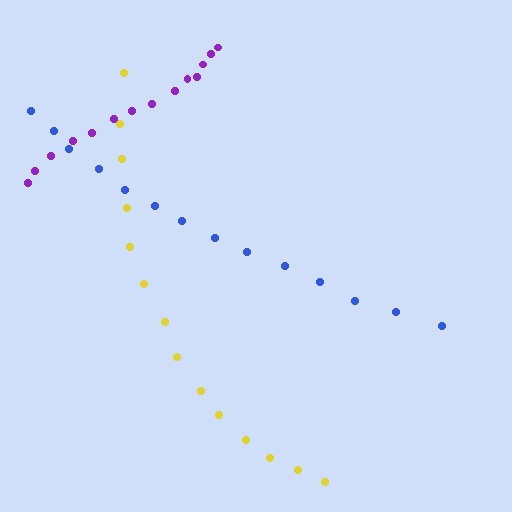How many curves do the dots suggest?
There are 3 distinct paths.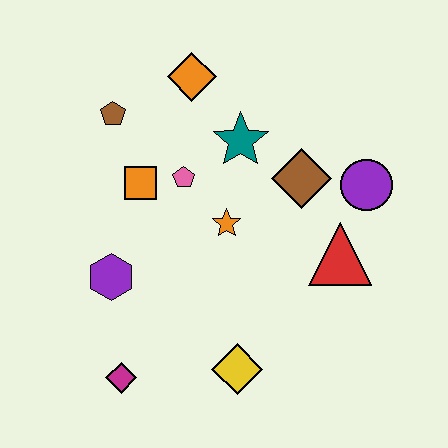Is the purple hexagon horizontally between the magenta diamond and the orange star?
No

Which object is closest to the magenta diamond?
The purple hexagon is closest to the magenta diamond.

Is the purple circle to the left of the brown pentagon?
No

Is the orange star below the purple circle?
Yes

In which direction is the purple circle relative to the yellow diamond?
The purple circle is above the yellow diamond.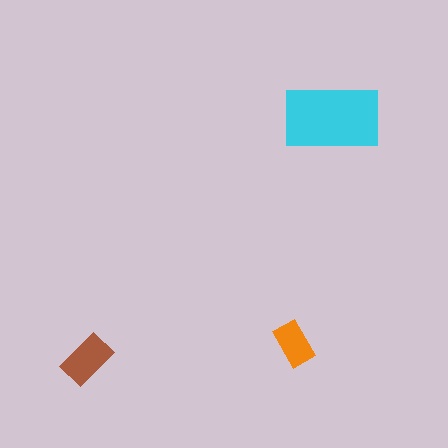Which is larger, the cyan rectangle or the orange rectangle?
The cyan one.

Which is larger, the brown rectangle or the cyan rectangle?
The cyan one.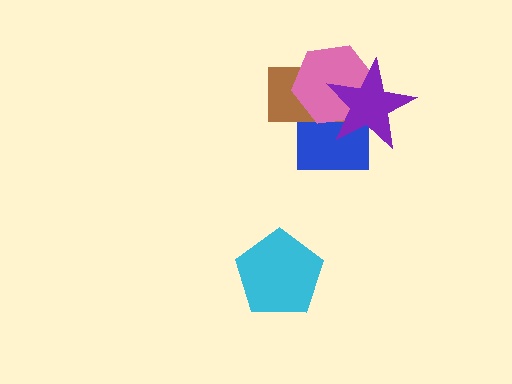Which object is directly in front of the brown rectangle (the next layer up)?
The pink hexagon is directly in front of the brown rectangle.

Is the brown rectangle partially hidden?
Yes, it is partially covered by another shape.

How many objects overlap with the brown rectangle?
3 objects overlap with the brown rectangle.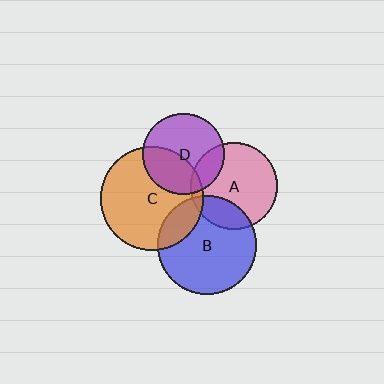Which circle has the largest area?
Circle C (orange).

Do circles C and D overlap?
Yes.